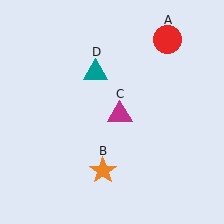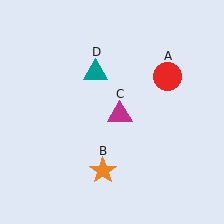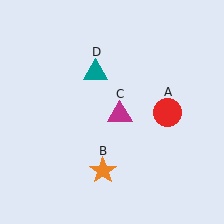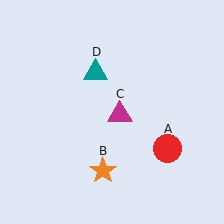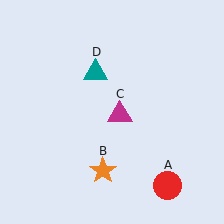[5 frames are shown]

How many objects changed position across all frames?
1 object changed position: red circle (object A).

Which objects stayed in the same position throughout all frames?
Orange star (object B) and magenta triangle (object C) and teal triangle (object D) remained stationary.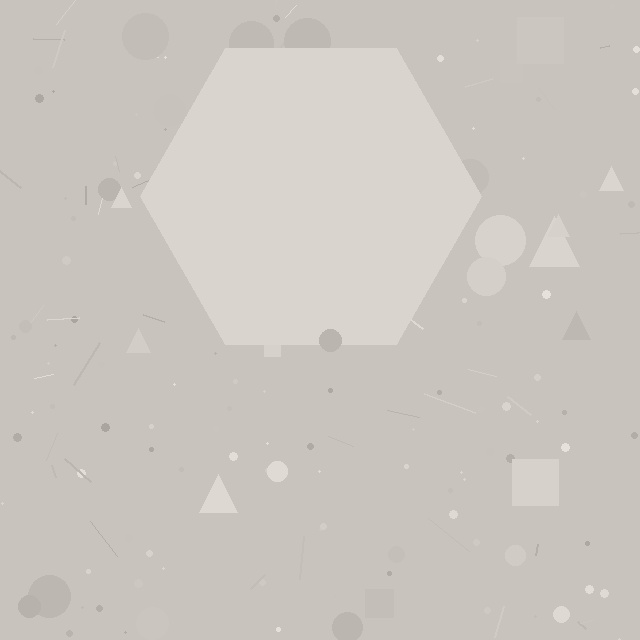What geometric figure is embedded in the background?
A hexagon is embedded in the background.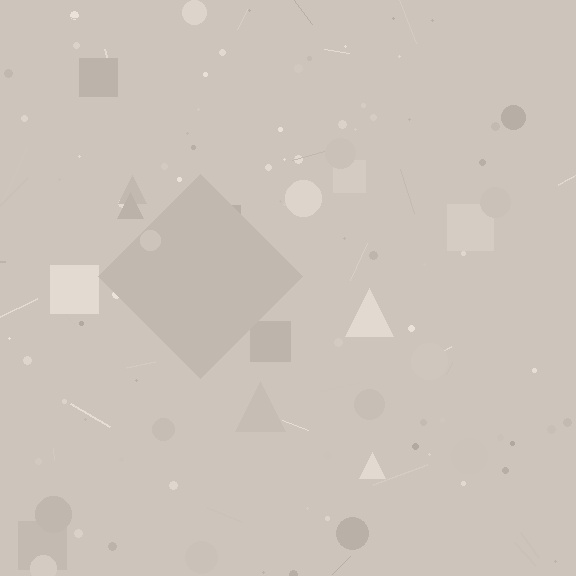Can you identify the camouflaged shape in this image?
The camouflaged shape is a diamond.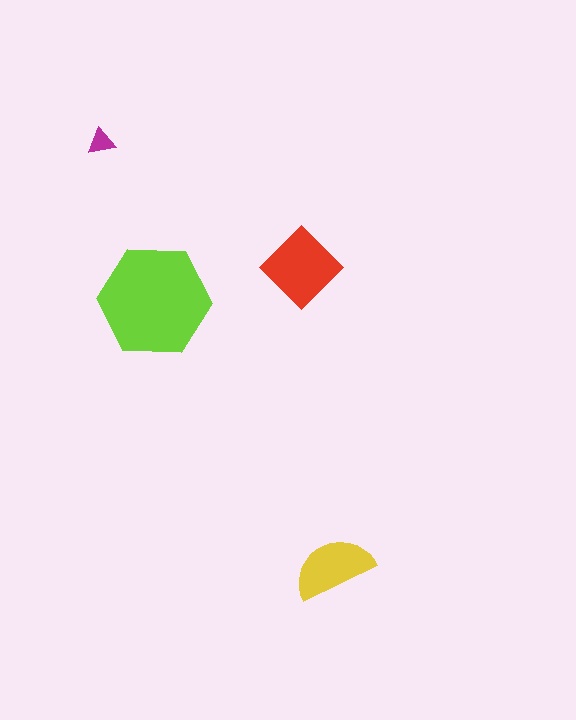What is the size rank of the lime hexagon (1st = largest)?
1st.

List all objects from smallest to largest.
The magenta triangle, the yellow semicircle, the red diamond, the lime hexagon.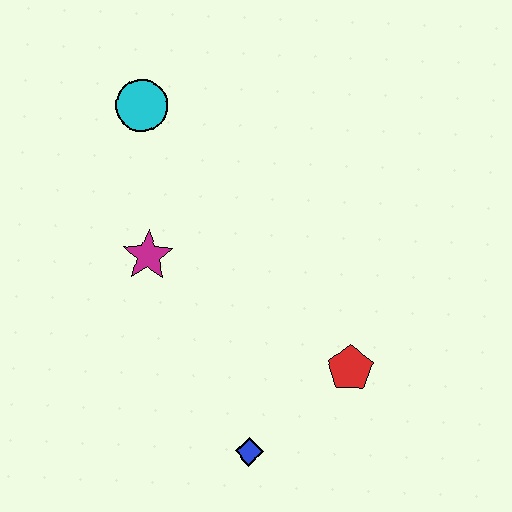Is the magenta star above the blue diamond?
Yes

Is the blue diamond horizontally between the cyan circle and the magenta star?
No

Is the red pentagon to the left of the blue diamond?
No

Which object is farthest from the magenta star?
The red pentagon is farthest from the magenta star.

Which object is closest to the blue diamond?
The red pentagon is closest to the blue diamond.